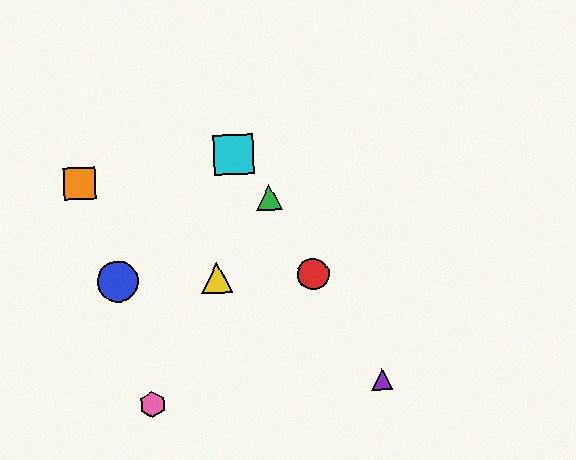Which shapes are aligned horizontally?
The red circle, the blue circle, the yellow triangle are aligned horizontally.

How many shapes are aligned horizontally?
3 shapes (the red circle, the blue circle, the yellow triangle) are aligned horizontally.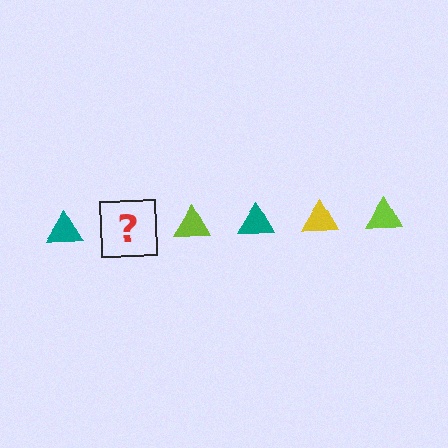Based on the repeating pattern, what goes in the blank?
The blank should be a yellow triangle.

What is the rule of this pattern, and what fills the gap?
The rule is that the pattern cycles through teal, yellow, lime triangles. The gap should be filled with a yellow triangle.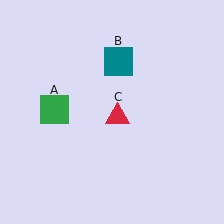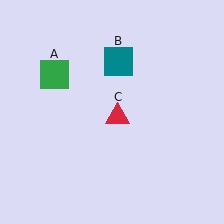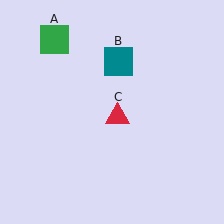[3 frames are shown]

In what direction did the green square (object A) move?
The green square (object A) moved up.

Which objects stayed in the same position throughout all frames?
Teal square (object B) and red triangle (object C) remained stationary.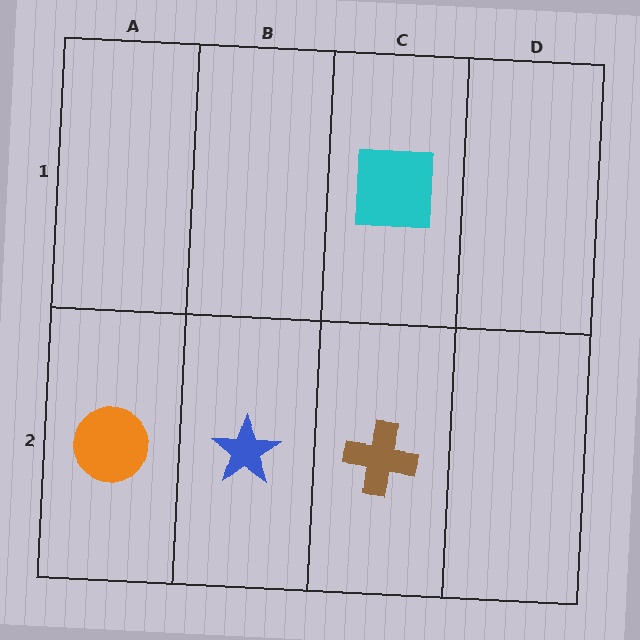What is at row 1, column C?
A cyan square.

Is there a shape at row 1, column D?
No, that cell is empty.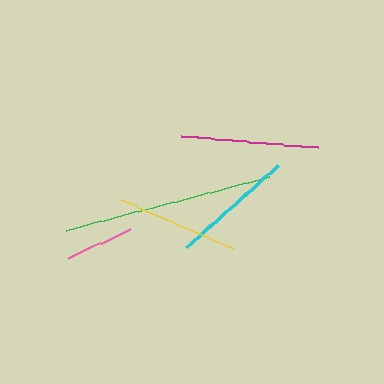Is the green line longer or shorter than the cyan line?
The green line is longer than the cyan line.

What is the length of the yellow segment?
The yellow segment is approximately 122 pixels long.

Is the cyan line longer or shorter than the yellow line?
The cyan line is longer than the yellow line.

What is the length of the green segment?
The green segment is approximately 210 pixels long.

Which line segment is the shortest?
The pink line is the shortest at approximately 68 pixels.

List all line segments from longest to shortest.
From longest to shortest: green, magenta, cyan, yellow, pink.